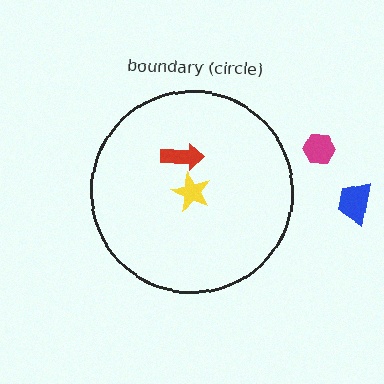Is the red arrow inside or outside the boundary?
Inside.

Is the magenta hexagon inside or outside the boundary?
Outside.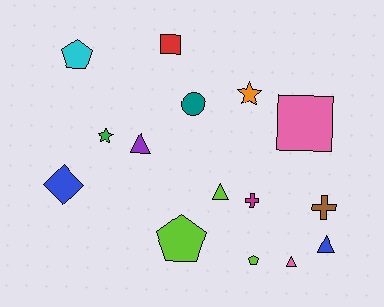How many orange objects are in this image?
There is 1 orange object.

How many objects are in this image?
There are 15 objects.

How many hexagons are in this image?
There are no hexagons.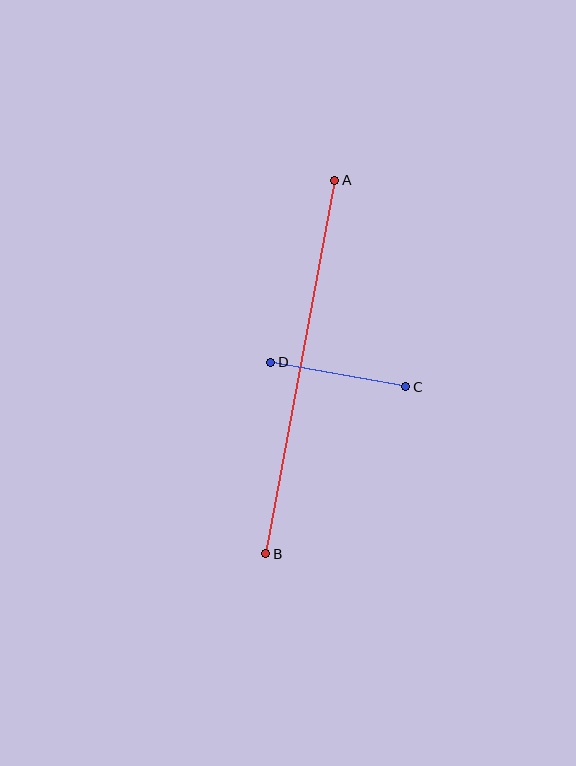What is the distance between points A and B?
The distance is approximately 380 pixels.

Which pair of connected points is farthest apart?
Points A and B are farthest apart.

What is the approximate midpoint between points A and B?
The midpoint is at approximately (300, 367) pixels.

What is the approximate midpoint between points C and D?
The midpoint is at approximately (338, 375) pixels.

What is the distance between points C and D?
The distance is approximately 138 pixels.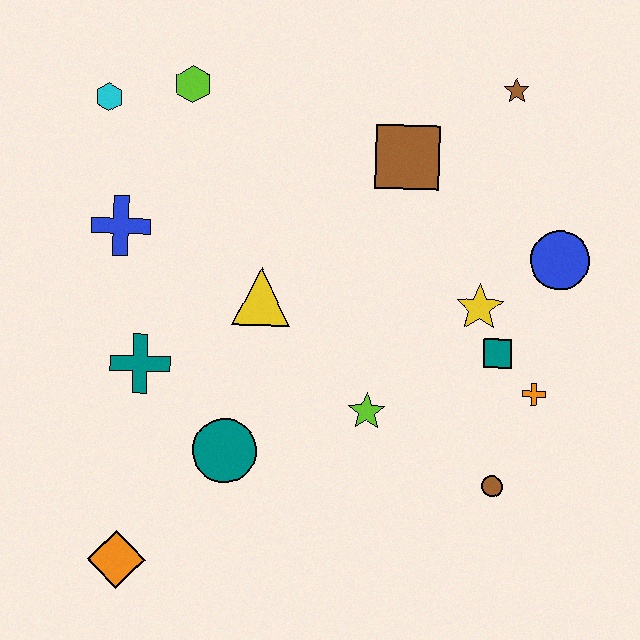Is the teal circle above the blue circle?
No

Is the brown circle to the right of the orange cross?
No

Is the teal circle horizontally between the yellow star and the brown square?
No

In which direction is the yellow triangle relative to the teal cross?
The yellow triangle is to the right of the teal cross.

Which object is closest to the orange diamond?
The teal circle is closest to the orange diamond.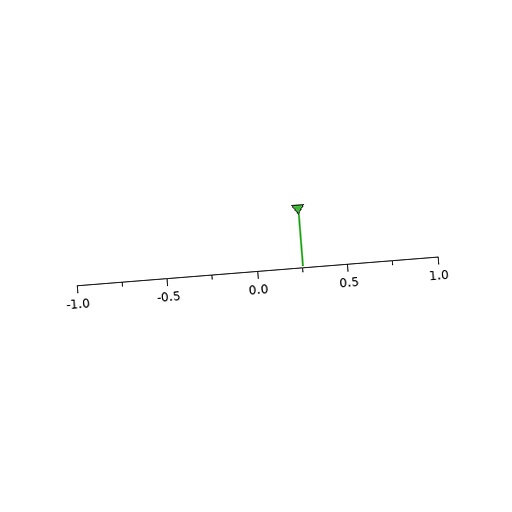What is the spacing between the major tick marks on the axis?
The major ticks are spaced 0.5 apart.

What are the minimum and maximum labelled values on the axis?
The axis runs from -1.0 to 1.0.